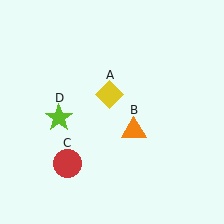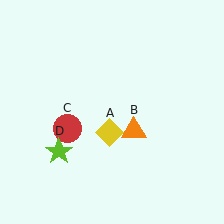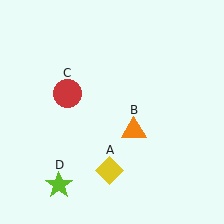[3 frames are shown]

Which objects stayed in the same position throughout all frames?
Orange triangle (object B) remained stationary.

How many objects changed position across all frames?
3 objects changed position: yellow diamond (object A), red circle (object C), lime star (object D).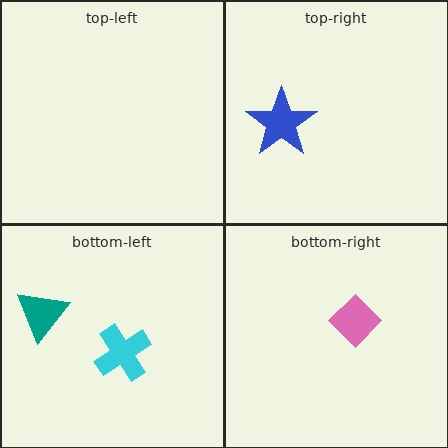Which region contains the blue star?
The top-right region.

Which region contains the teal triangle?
The bottom-left region.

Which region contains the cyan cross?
The bottom-left region.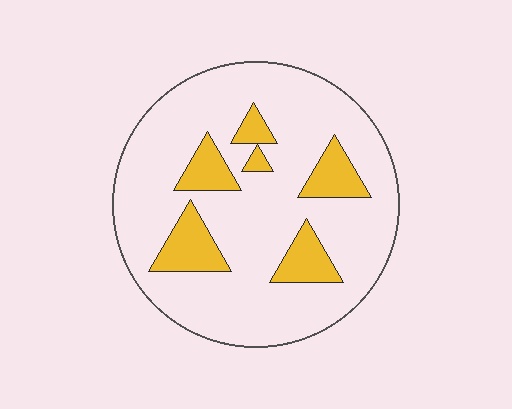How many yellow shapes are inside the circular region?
6.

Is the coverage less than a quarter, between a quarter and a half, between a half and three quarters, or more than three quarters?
Less than a quarter.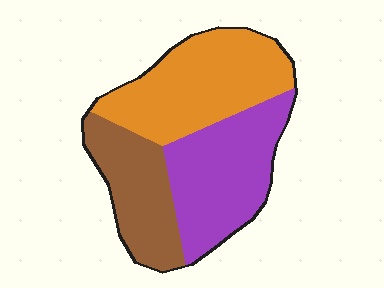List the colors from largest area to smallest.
From largest to smallest: orange, purple, brown.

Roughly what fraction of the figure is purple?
Purple takes up about three eighths (3/8) of the figure.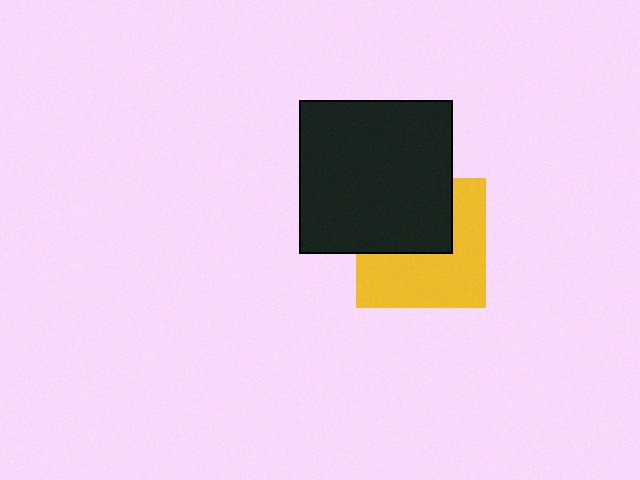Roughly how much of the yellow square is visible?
About half of it is visible (roughly 56%).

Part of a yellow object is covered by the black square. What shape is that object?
It is a square.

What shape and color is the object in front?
The object in front is a black square.